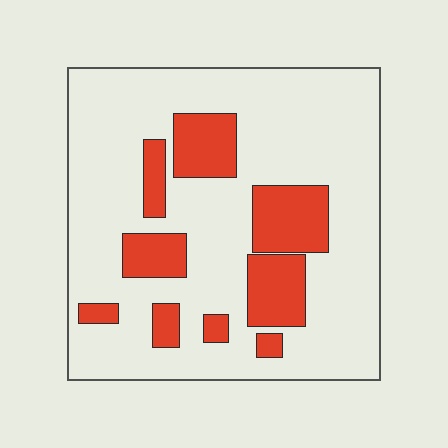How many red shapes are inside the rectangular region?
9.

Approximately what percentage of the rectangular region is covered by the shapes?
Approximately 20%.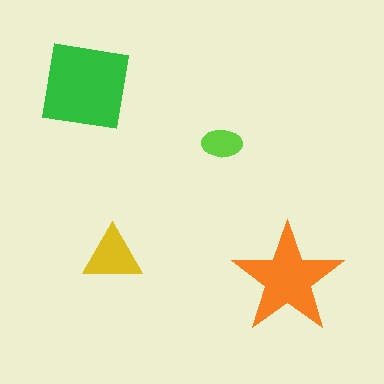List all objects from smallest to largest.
The lime ellipse, the yellow triangle, the orange star, the green square.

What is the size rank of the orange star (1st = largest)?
2nd.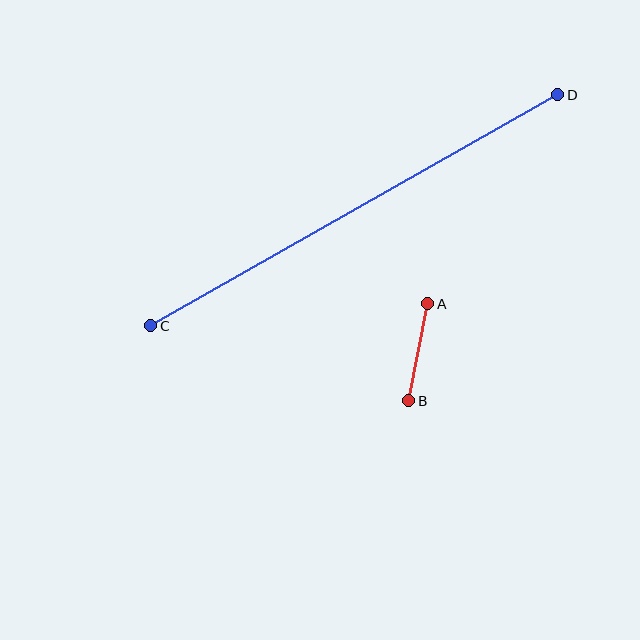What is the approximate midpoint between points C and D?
The midpoint is at approximately (354, 210) pixels.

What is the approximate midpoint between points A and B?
The midpoint is at approximately (418, 352) pixels.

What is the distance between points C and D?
The distance is approximately 468 pixels.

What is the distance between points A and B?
The distance is approximately 99 pixels.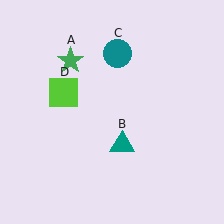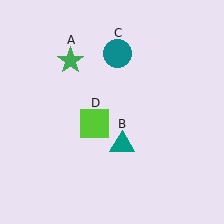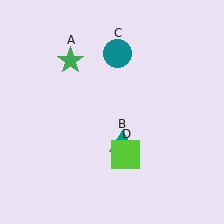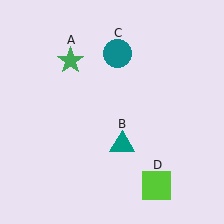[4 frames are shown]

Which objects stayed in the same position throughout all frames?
Green star (object A) and teal triangle (object B) and teal circle (object C) remained stationary.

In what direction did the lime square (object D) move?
The lime square (object D) moved down and to the right.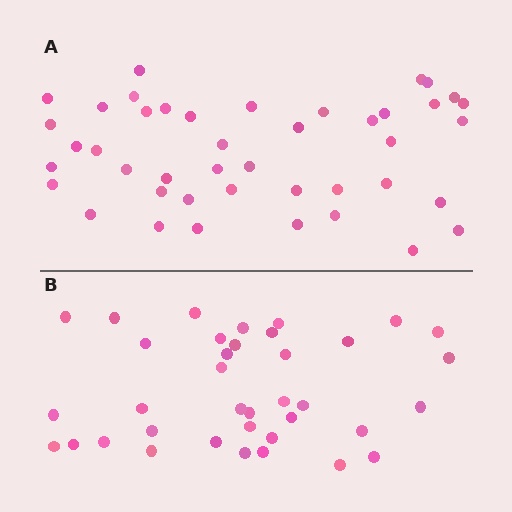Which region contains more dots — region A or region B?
Region A (the top region) has more dots.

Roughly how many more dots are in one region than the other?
Region A has about 6 more dots than region B.